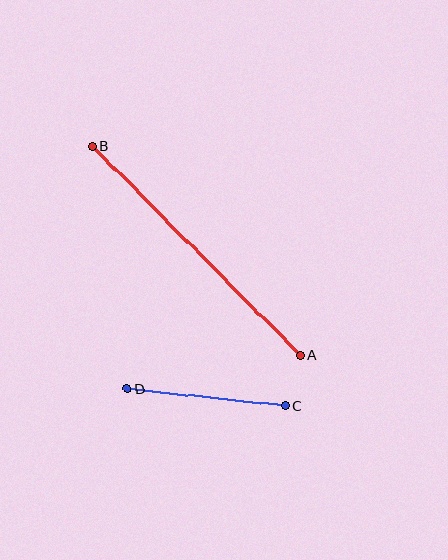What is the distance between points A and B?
The distance is approximately 295 pixels.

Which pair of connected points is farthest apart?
Points A and B are farthest apart.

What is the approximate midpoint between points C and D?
The midpoint is at approximately (206, 397) pixels.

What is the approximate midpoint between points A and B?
The midpoint is at approximately (196, 251) pixels.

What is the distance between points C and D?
The distance is approximately 159 pixels.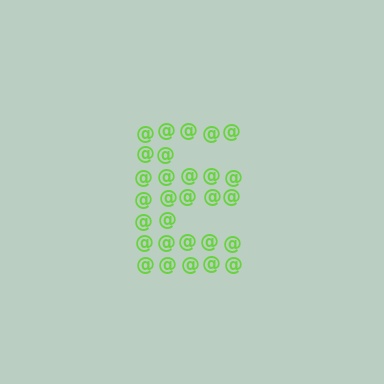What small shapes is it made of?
It is made of small at signs.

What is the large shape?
The large shape is the letter E.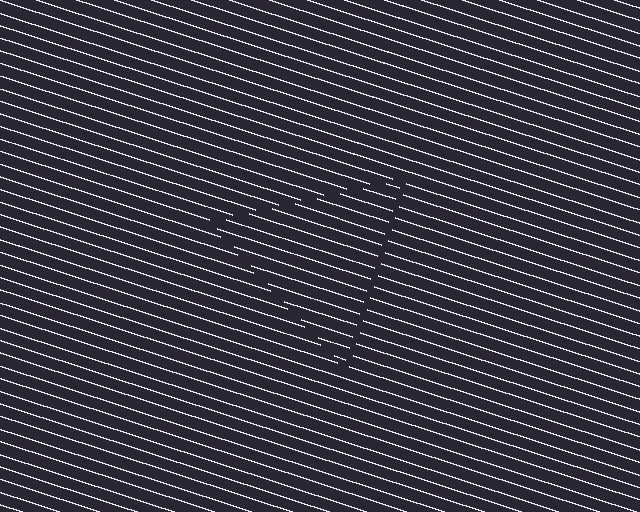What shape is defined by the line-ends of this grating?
An illusory triangle. The interior of the shape contains the same grating, shifted by half a period — the contour is defined by the phase discontinuity where line-ends from the inner and outer gratings abut.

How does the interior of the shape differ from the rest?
The interior of the shape contains the same grating, shifted by half a period — the contour is defined by the phase discontinuity where line-ends from the inner and outer gratings abut.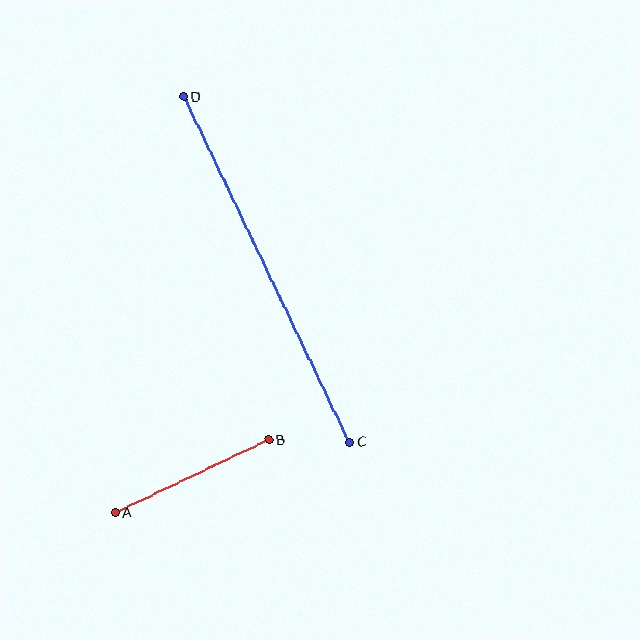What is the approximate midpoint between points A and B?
The midpoint is at approximately (192, 476) pixels.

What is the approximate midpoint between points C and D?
The midpoint is at approximately (267, 269) pixels.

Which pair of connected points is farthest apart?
Points C and D are farthest apart.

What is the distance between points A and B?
The distance is approximately 169 pixels.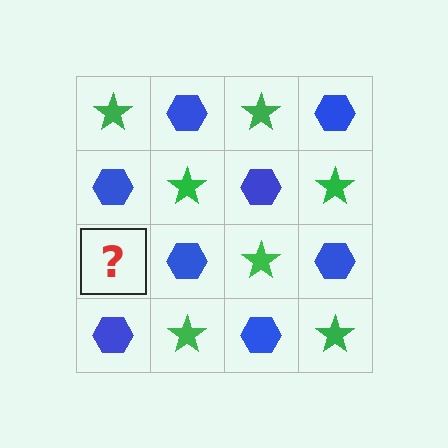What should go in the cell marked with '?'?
The missing cell should contain a green star.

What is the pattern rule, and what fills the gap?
The rule is that it alternates green star and blue hexagon in a checkerboard pattern. The gap should be filled with a green star.